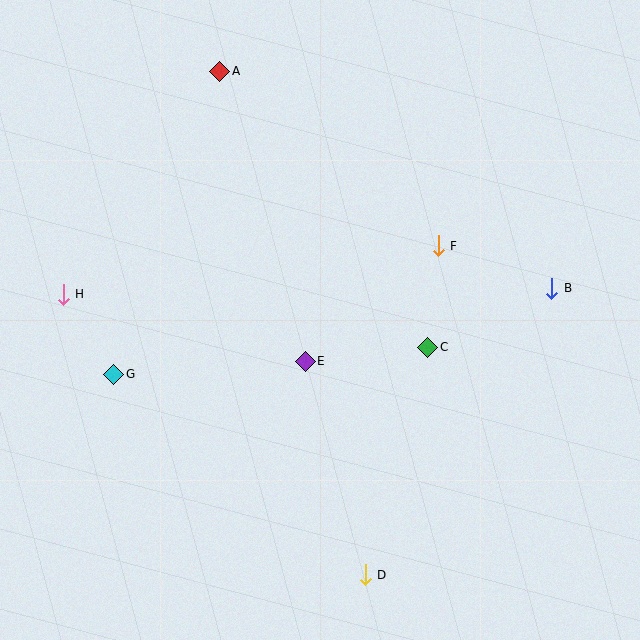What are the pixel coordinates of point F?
Point F is at (438, 246).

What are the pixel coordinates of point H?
Point H is at (63, 294).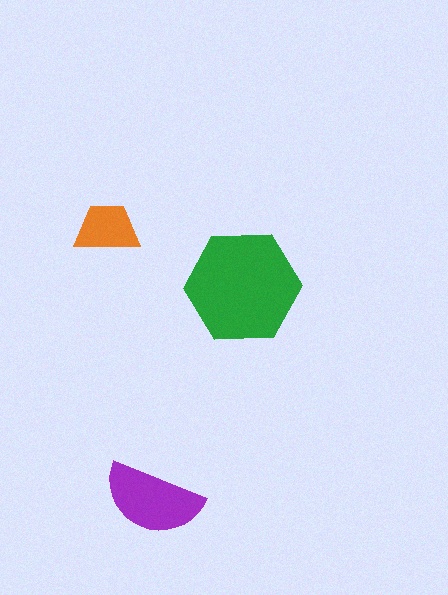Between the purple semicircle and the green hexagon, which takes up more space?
The green hexagon.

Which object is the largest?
The green hexagon.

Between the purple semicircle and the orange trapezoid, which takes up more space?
The purple semicircle.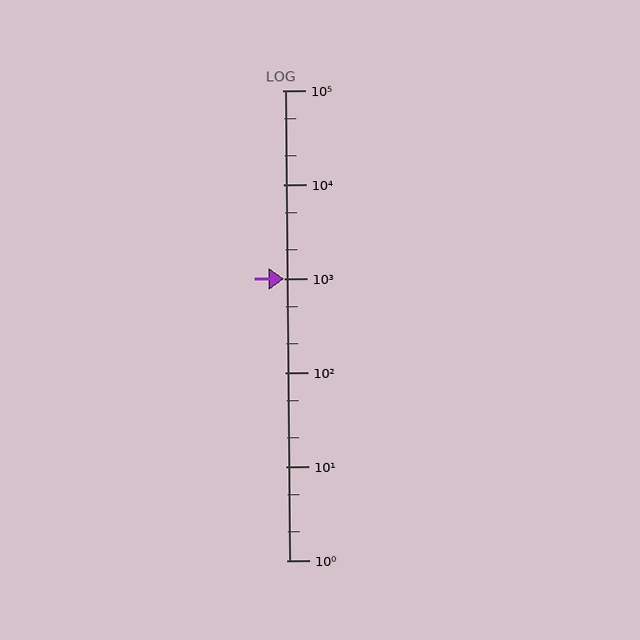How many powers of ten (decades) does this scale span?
The scale spans 5 decades, from 1 to 100000.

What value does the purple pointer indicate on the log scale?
The pointer indicates approximately 990.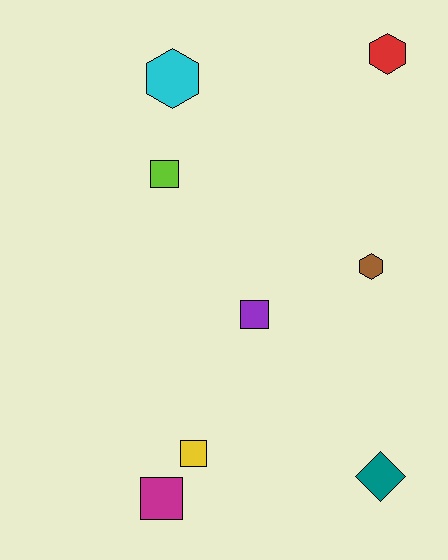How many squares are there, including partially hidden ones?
There are 4 squares.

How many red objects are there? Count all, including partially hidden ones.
There is 1 red object.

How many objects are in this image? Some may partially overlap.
There are 8 objects.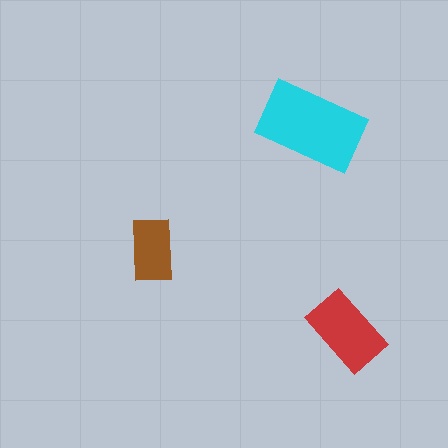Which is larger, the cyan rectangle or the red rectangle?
The cyan one.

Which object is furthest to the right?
The red rectangle is rightmost.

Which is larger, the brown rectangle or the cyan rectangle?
The cyan one.